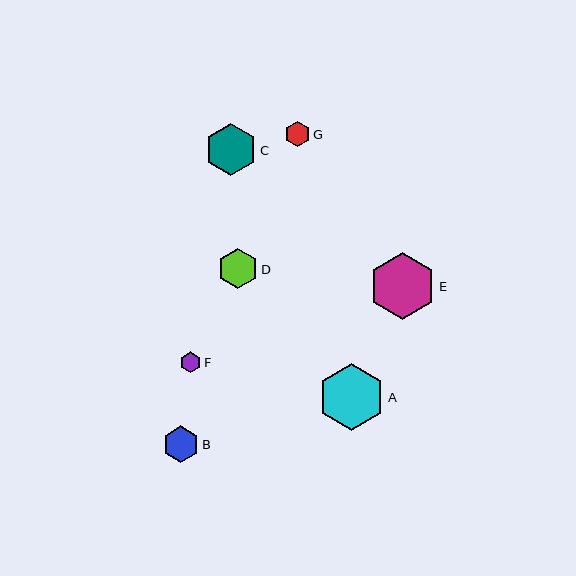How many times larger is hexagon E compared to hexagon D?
Hexagon E is approximately 1.7 times the size of hexagon D.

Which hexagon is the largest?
Hexagon E is the largest with a size of approximately 67 pixels.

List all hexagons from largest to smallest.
From largest to smallest: E, A, C, D, B, G, F.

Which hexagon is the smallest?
Hexagon F is the smallest with a size of approximately 21 pixels.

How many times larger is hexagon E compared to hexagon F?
Hexagon E is approximately 3.2 times the size of hexagon F.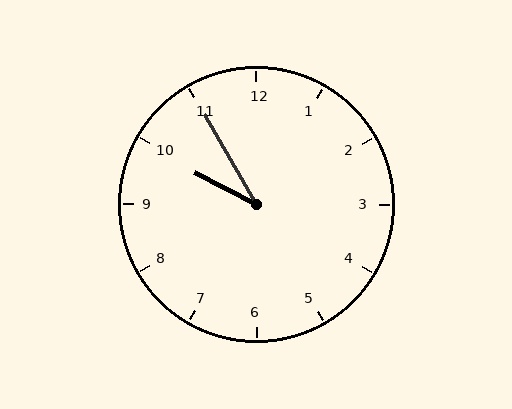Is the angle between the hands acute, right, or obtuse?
It is acute.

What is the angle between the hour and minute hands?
Approximately 32 degrees.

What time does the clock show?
9:55.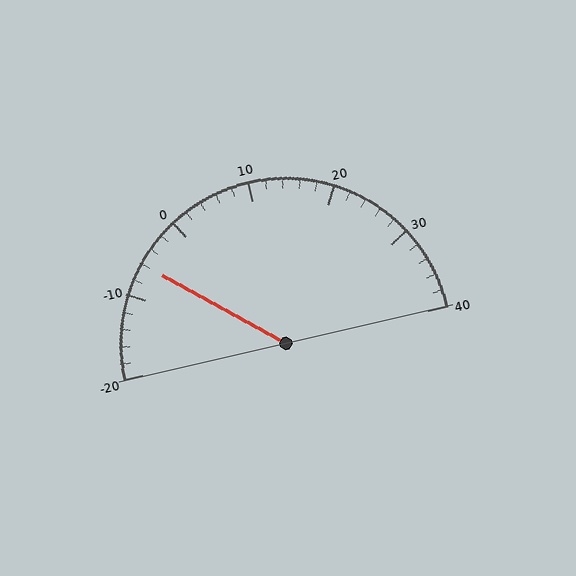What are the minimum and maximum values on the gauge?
The gauge ranges from -20 to 40.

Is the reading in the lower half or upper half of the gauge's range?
The reading is in the lower half of the range (-20 to 40).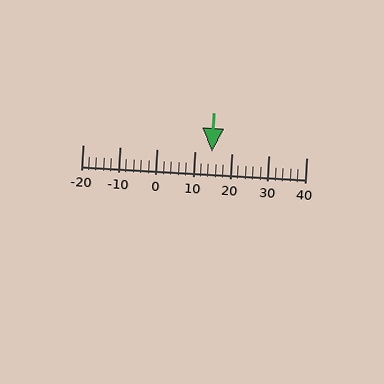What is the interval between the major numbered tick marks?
The major tick marks are spaced 10 units apart.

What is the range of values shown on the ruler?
The ruler shows values from -20 to 40.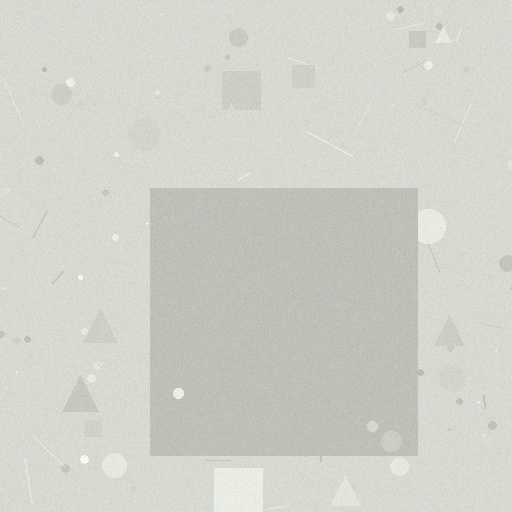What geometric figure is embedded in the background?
A square is embedded in the background.